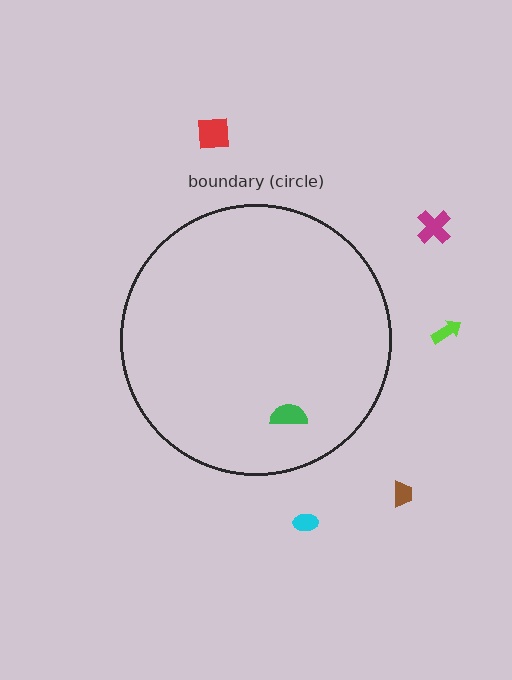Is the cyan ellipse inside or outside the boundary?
Outside.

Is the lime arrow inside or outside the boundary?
Outside.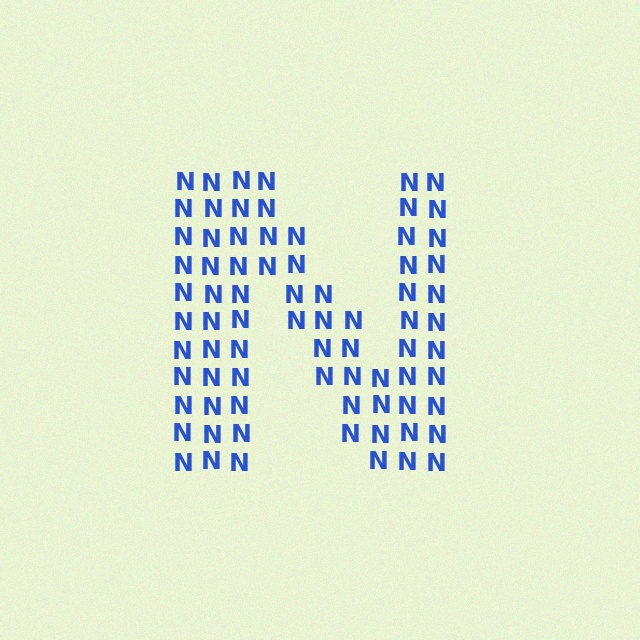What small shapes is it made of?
It is made of small letter N's.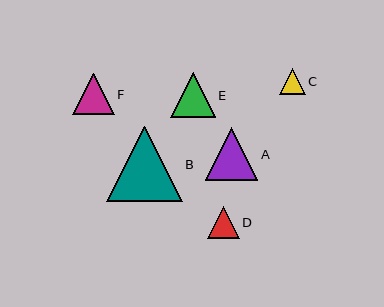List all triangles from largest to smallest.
From largest to smallest: B, A, E, F, D, C.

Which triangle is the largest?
Triangle B is the largest with a size of approximately 76 pixels.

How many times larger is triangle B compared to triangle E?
Triangle B is approximately 1.7 times the size of triangle E.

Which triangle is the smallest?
Triangle C is the smallest with a size of approximately 26 pixels.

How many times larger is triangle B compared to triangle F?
Triangle B is approximately 1.8 times the size of triangle F.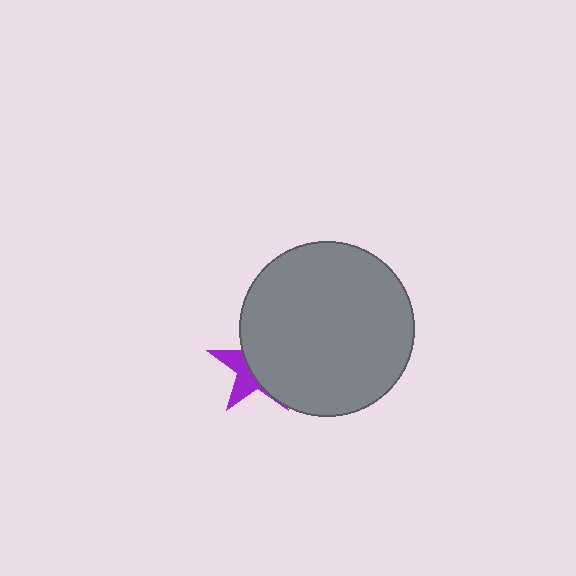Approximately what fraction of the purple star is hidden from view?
Roughly 64% of the purple star is hidden behind the gray circle.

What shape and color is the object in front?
The object in front is a gray circle.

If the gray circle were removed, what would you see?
You would see the complete purple star.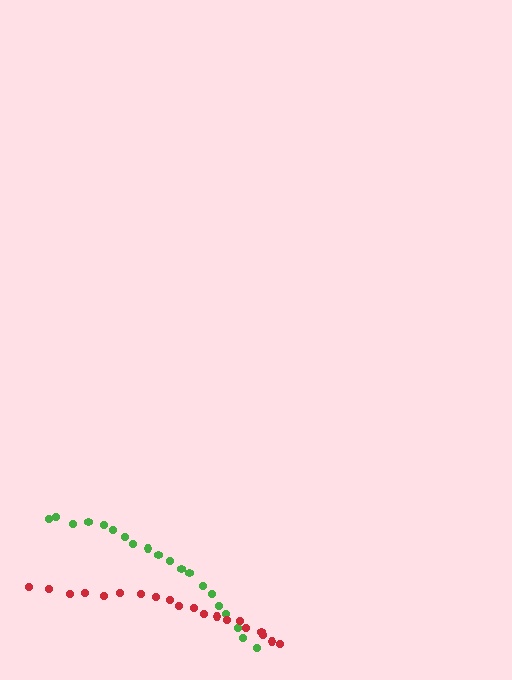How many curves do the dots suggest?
There are 2 distinct paths.